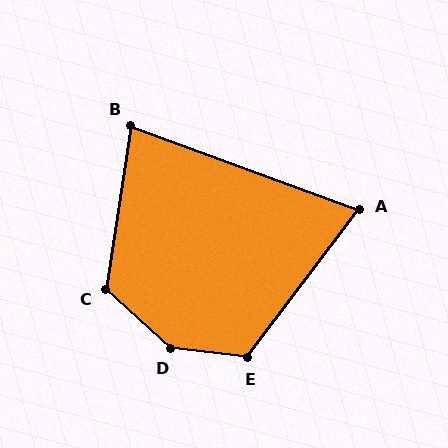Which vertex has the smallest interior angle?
A, at approximately 73 degrees.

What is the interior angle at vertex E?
Approximately 120 degrees (obtuse).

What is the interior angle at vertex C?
Approximately 123 degrees (obtuse).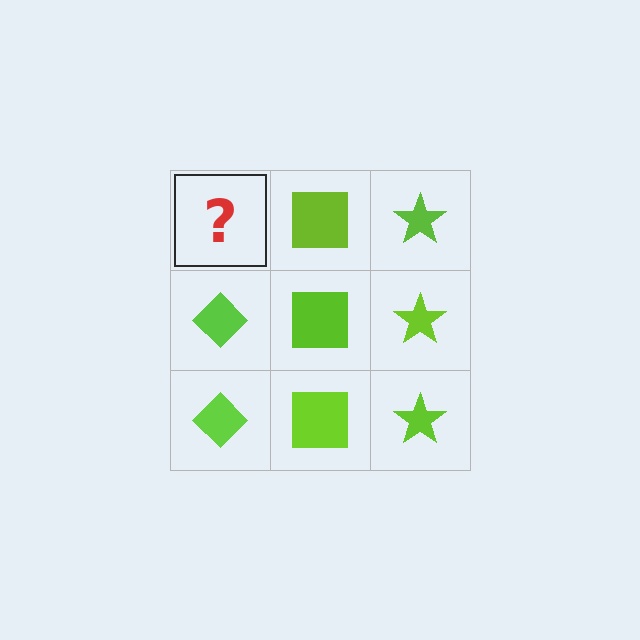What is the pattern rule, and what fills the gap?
The rule is that each column has a consistent shape. The gap should be filled with a lime diamond.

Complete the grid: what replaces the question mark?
The question mark should be replaced with a lime diamond.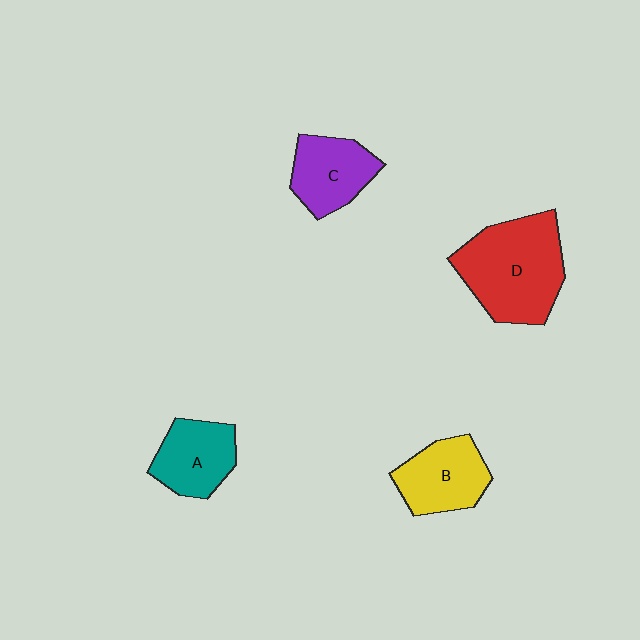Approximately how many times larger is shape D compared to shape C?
Approximately 1.7 times.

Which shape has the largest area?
Shape D (red).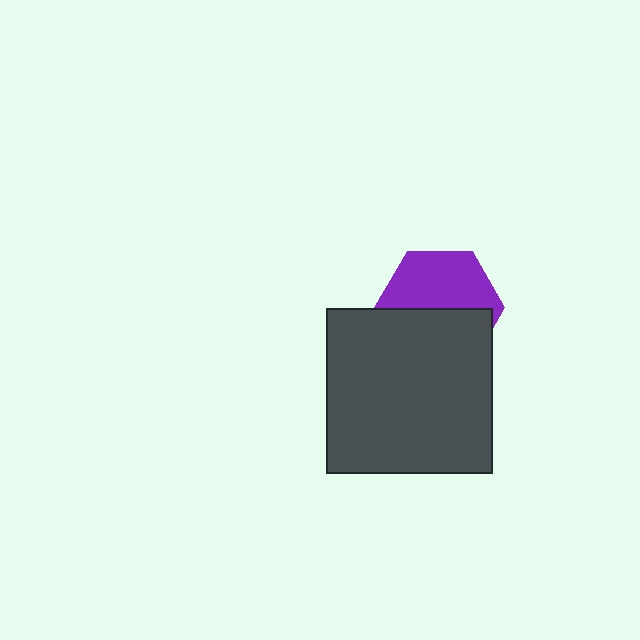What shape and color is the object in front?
The object in front is a dark gray square.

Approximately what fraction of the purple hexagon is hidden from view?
Roughly 50% of the purple hexagon is hidden behind the dark gray square.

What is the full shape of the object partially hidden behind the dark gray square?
The partially hidden object is a purple hexagon.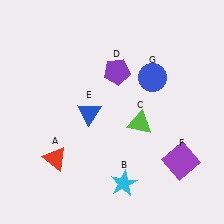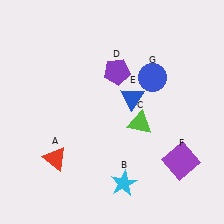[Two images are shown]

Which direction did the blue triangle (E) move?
The blue triangle (E) moved right.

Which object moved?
The blue triangle (E) moved right.